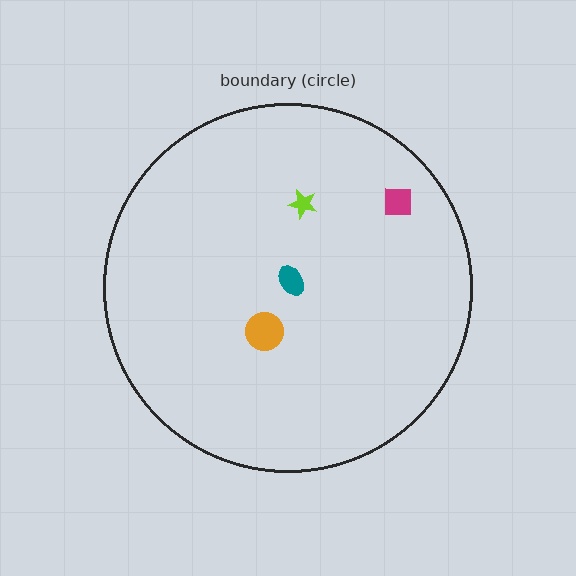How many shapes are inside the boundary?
4 inside, 0 outside.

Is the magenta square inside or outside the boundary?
Inside.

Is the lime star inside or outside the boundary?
Inside.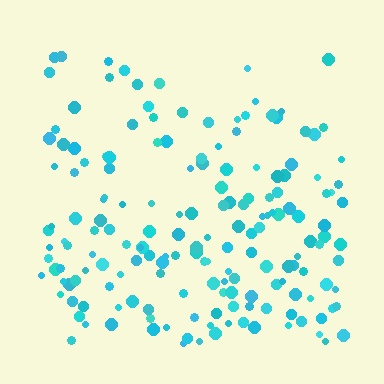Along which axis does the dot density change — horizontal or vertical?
Vertical.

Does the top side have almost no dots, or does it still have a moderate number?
Still a moderate number, just noticeably fewer than the bottom.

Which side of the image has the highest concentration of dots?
The bottom.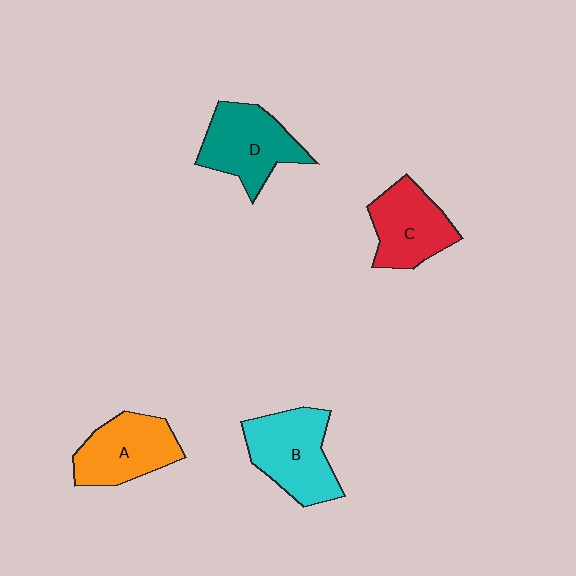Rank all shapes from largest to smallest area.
From largest to smallest: B (cyan), D (teal), A (orange), C (red).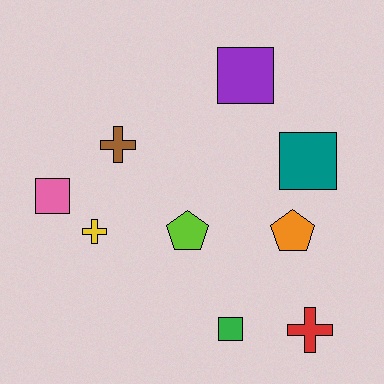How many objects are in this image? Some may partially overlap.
There are 9 objects.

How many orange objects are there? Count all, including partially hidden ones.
There is 1 orange object.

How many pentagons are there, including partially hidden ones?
There are 2 pentagons.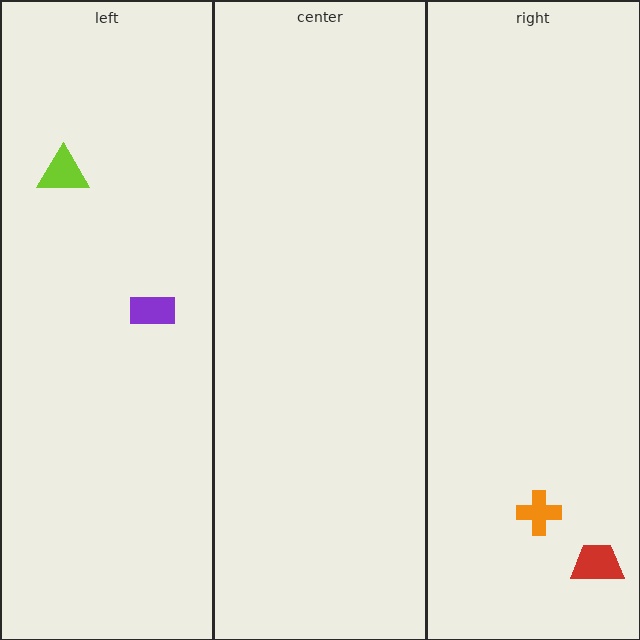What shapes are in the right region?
The orange cross, the red trapezoid.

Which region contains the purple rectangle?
The left region.